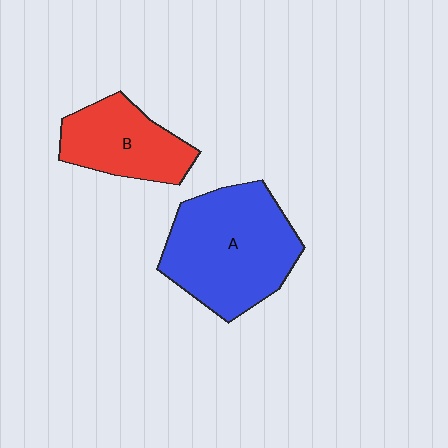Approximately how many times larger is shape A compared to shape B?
Approximately 1.6 times.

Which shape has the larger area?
Shape A (blue).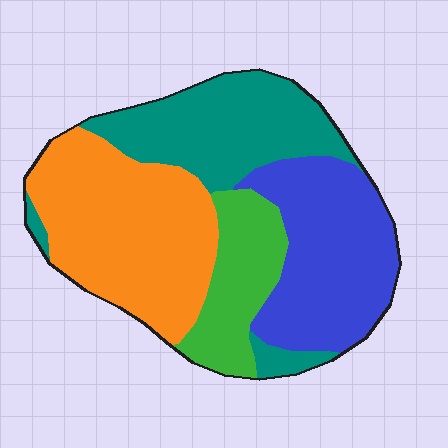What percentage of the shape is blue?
Blue takes up about one quarter (1/4) of the shape.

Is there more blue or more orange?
Orange.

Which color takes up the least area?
Green, at roughly 15%.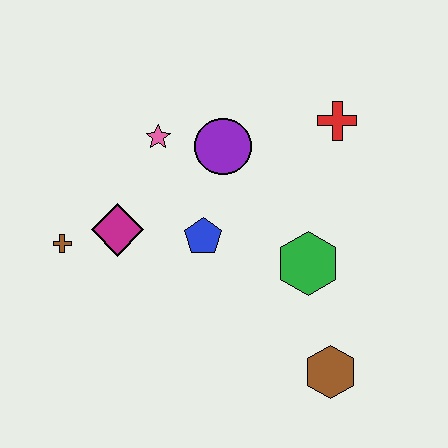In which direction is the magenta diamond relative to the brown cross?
The magenta diamond is to the right of the brown cross.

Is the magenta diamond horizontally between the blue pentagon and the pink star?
No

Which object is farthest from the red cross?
The brown cross is farthest from the red cross.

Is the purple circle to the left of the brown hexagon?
Yes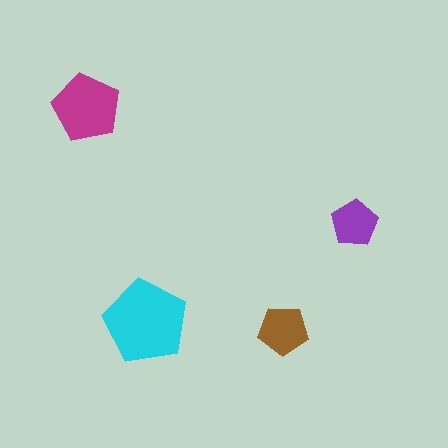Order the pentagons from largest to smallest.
the cyan one, the magenta one, the brown one, the purple one.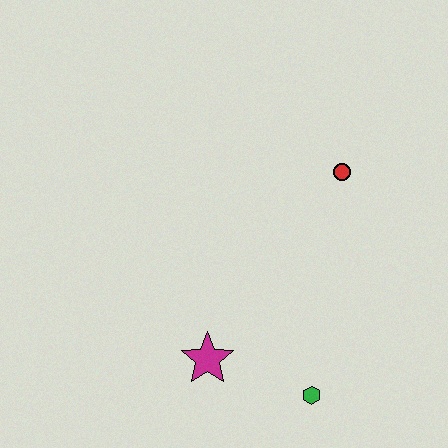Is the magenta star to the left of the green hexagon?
Yes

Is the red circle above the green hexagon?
Yes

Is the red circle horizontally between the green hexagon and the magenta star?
No